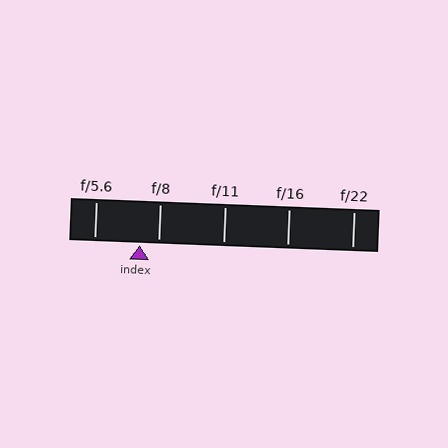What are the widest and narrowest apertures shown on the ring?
The widest aperture shown is f/5.6 and the narrowest is f/22.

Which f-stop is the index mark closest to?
The index mark is closest to f/8.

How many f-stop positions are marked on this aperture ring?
There are 5 f-stop positions marked.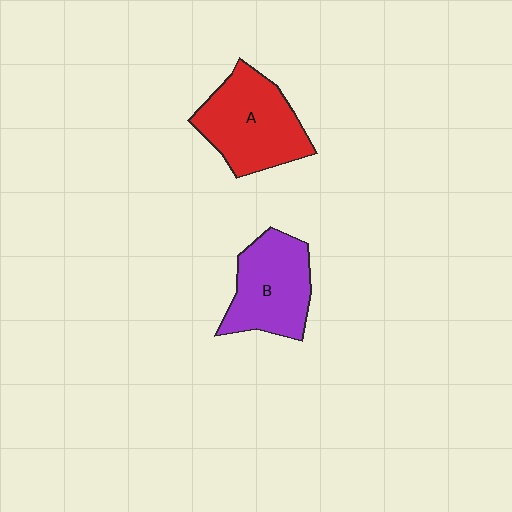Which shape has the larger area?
Shape A (red).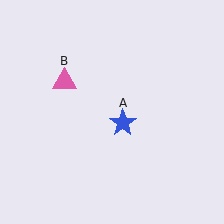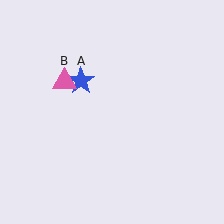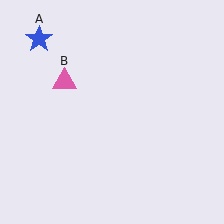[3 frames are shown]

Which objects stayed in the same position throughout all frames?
Pink triangle (object B) remained stationary.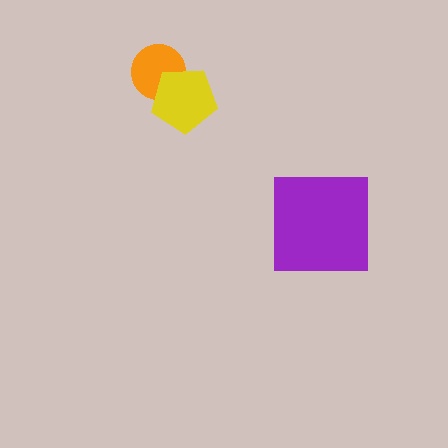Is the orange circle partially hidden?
Yes, it is partially covered by another shape.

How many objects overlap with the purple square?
0 objects overlap with the purple square.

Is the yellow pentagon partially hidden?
No, no other shape covers it.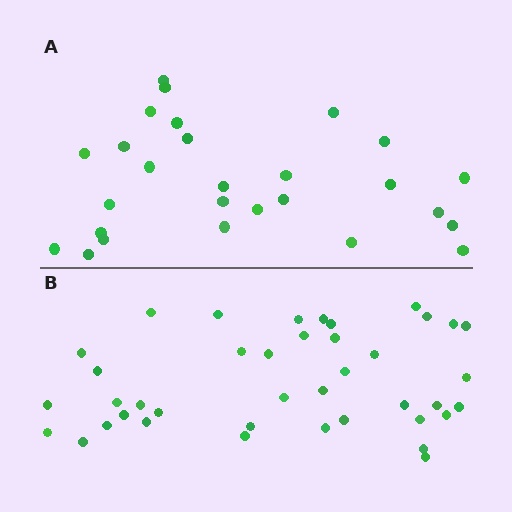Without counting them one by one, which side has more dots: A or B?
Region B (the bottom region) has more dots.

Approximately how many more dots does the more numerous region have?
Region B has approximately 15 more dots than region A.